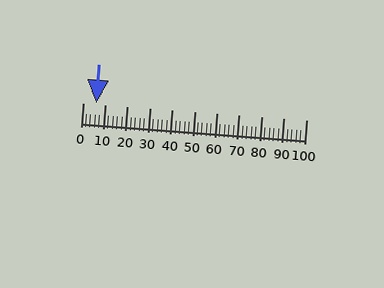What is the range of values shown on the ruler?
The ruler shows values from 0 to 100.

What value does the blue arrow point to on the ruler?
The blue arrow points to approximately 6.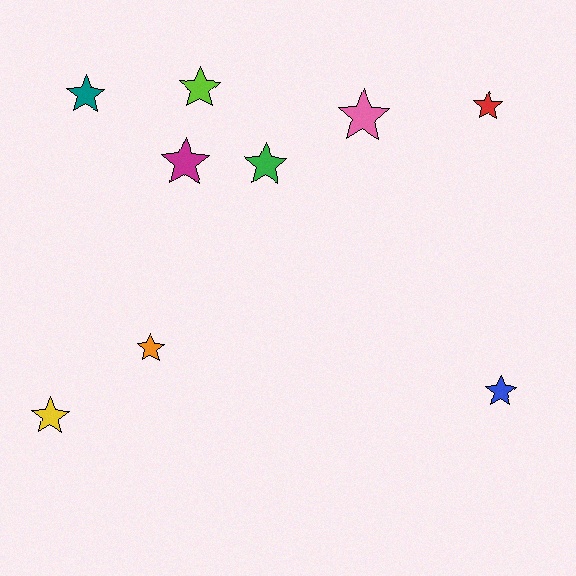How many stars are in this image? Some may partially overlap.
There are 9 stars.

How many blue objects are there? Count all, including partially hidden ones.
There is 1 blue object.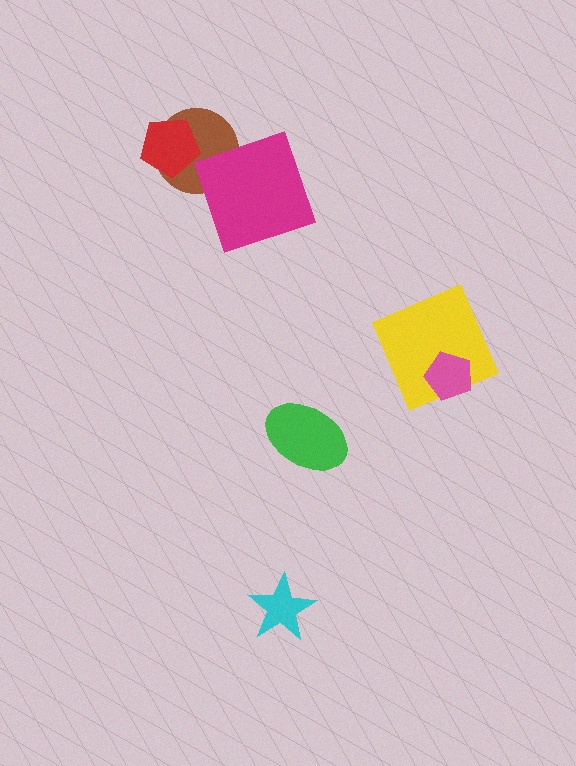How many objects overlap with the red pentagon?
1 object overlaps with the red pentagon.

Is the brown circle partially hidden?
Yes, it is partially covered by another shape.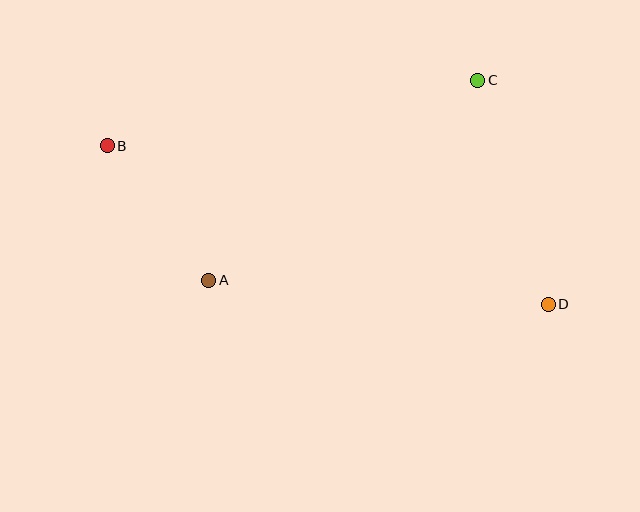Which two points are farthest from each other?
Points B and D are farthest from each other.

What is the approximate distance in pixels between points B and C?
The distance between B and C is approximately 376 pixels.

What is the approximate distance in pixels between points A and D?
The distance between A and D is approximately 340 pixels.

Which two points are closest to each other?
Points A and B are closest to each other.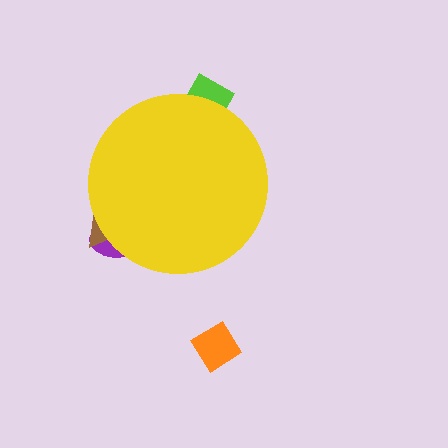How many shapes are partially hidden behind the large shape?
3 shapes are partially hidden.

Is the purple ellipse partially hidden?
Yes, the purple ellipse is partially hidden behind the yellow circle.